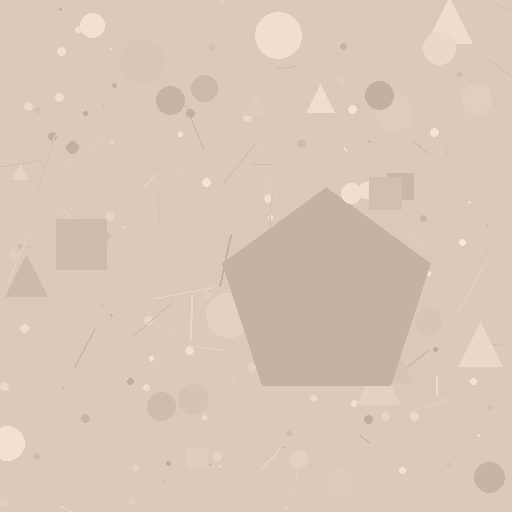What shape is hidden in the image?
A pentagon is hidden in the image.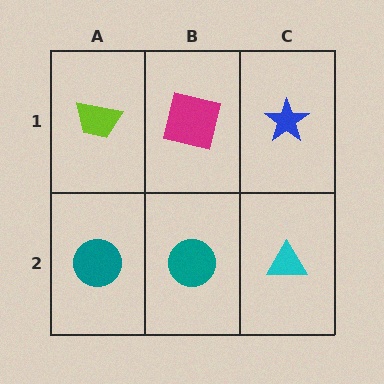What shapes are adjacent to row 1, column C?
A cyan triangle (row 2, column C), a magenta square (row 1, column B).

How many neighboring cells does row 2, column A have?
2.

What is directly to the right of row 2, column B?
A cyan triangle.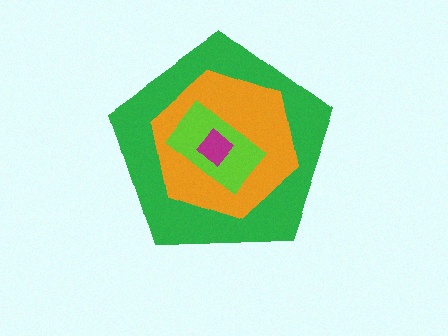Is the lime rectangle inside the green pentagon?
Yes.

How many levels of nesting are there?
4.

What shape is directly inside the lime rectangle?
The magenta diamond.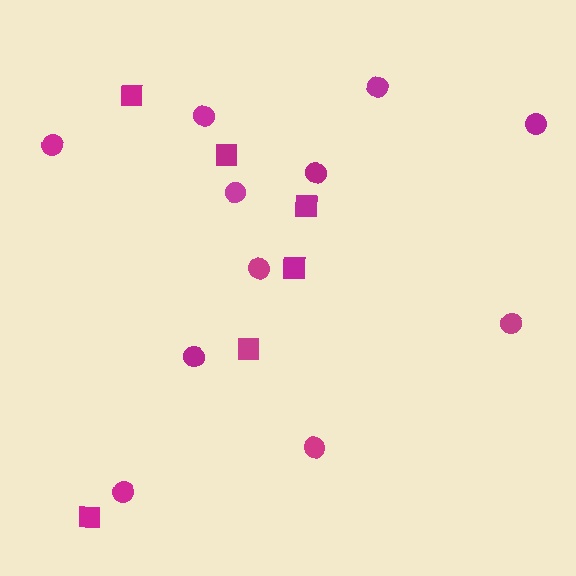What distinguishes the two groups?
There are 2 groups: one group of circles (11) and one group of squares (6).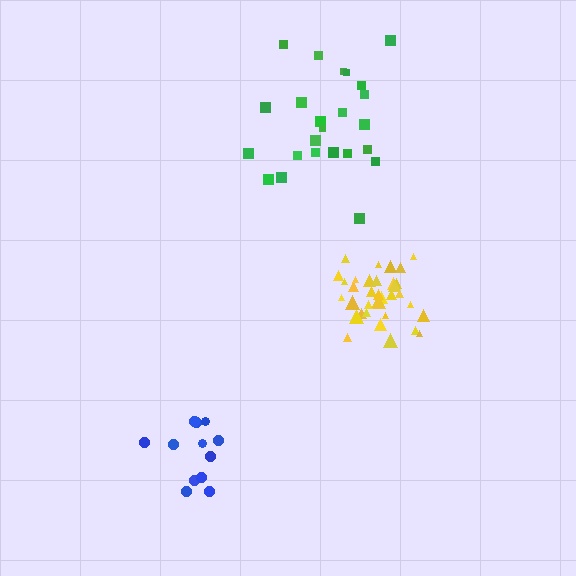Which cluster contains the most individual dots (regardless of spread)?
Yellow (35).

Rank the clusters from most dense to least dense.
yellow, blue, green.